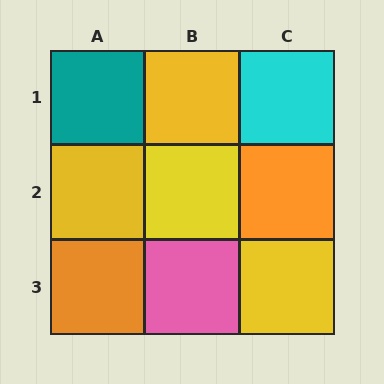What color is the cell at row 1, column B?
Yellow.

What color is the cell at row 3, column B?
Pink.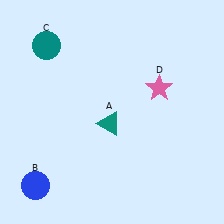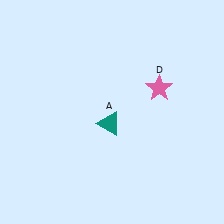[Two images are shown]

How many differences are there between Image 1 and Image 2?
There are 2 differences between the two images.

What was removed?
The blue circle (B), the teal circle (C) were removed in Image 2.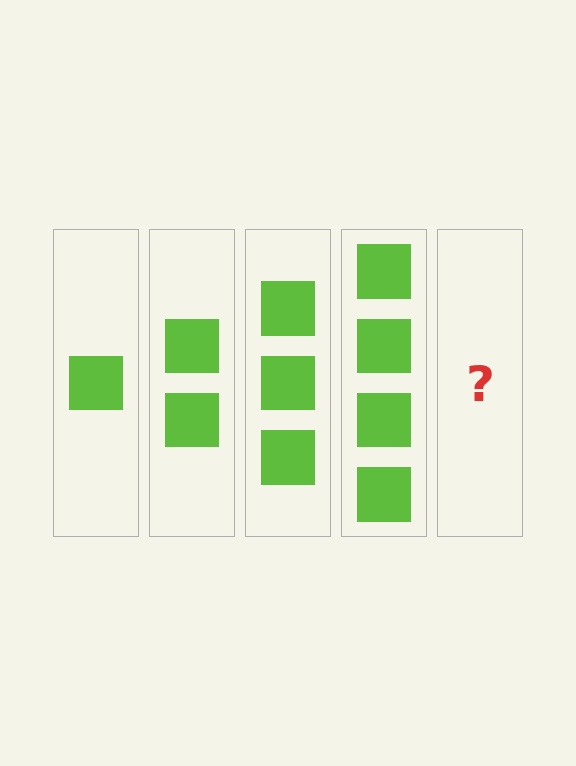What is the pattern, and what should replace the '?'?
The pattern is that each step adds one more square. The '?' should be 5 squares.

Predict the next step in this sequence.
The next step is 5 squares.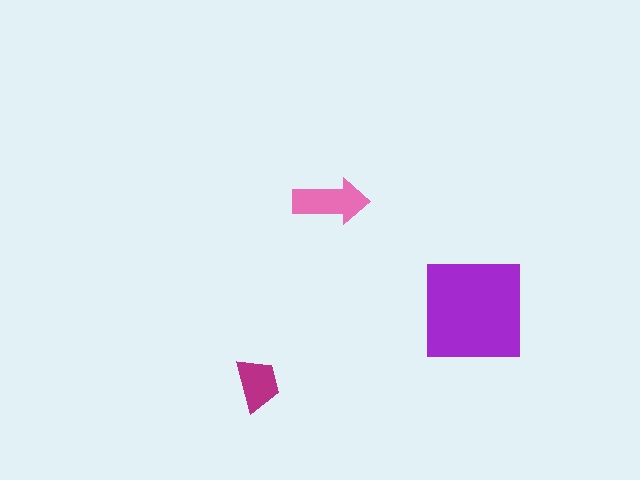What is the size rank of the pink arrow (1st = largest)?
2nd.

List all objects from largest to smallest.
The purple square, the pink arrow, the magenta trapezoid.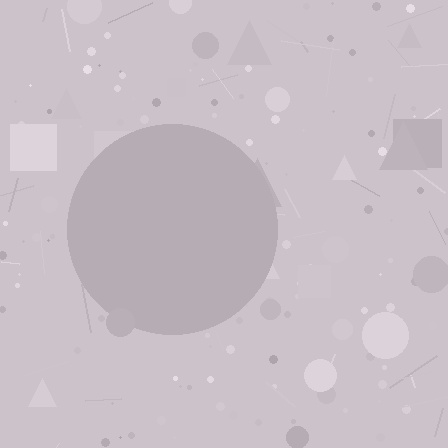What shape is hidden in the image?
A circle is hidden in the image.